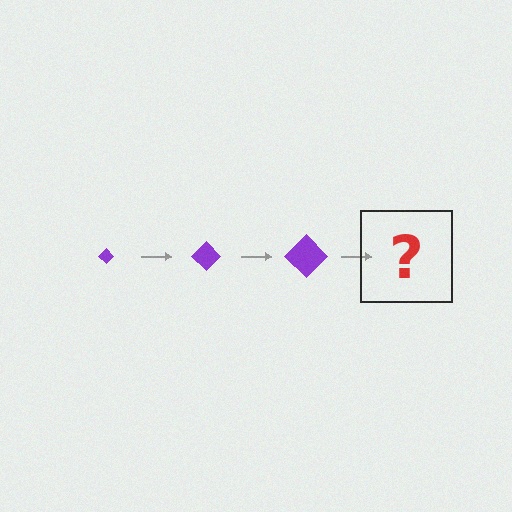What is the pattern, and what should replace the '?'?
The pattern is that the diamond gets progressively larger each step. The '?' should be a purple diamond, larger than the previous one.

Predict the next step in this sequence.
The next step is a purple diamond, larger than the previous one.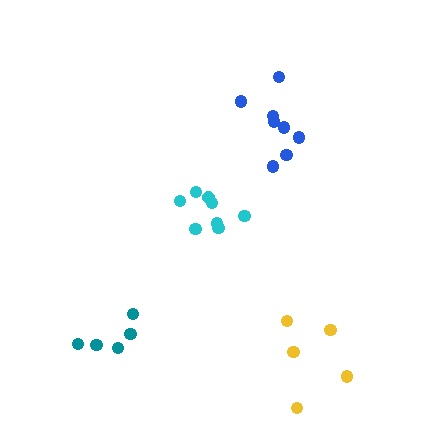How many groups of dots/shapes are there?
There are 4 groups.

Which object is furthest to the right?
The yellow cluster is rightmost.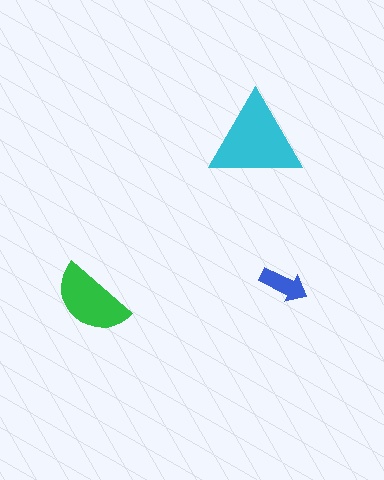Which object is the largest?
The cyan triangle.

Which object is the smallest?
The blue arrow.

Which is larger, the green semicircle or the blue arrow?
The green semicircle.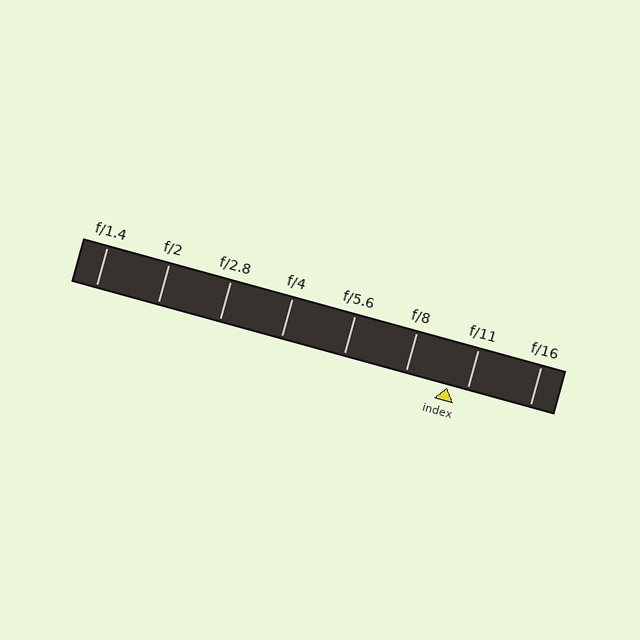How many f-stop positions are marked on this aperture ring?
There are 8 f-stop positions marked.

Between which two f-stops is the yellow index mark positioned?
The index mark is between f/8 and f/11.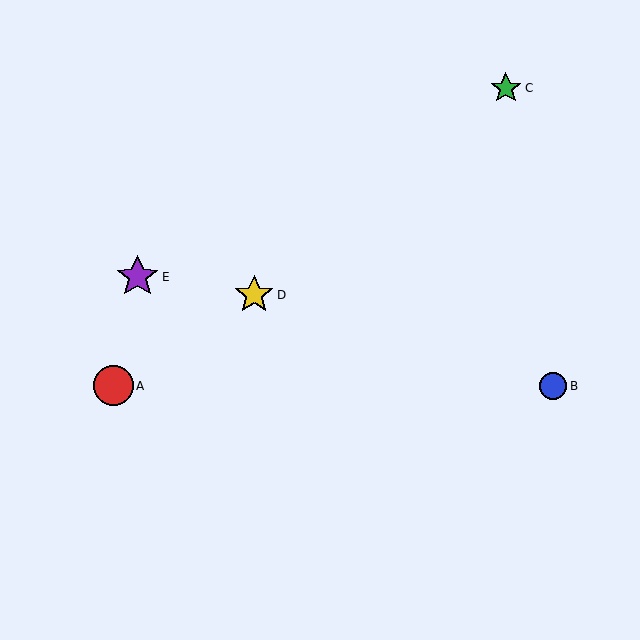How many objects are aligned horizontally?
2 objects (A, B) are aligned horizontally.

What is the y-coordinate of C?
Object C is at y≈88.